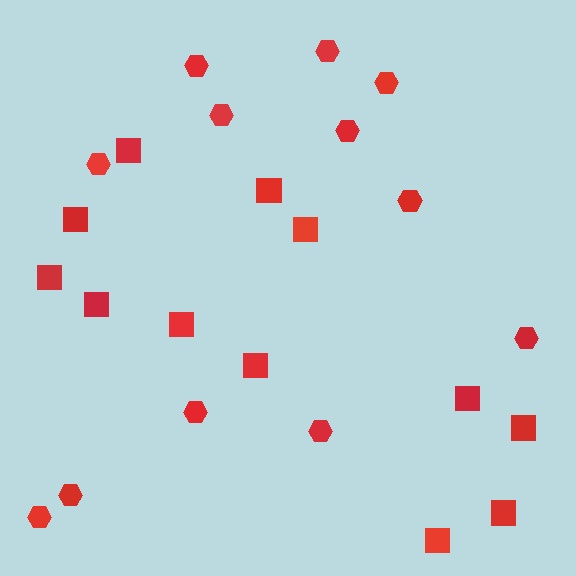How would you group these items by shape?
There are 2 groups: one group of squares (12) and one group of hexagons (12).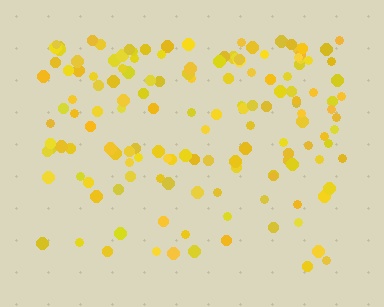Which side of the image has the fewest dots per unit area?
The bottom.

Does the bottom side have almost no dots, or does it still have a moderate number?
Still a moderate number, just noticeably fewer than the top.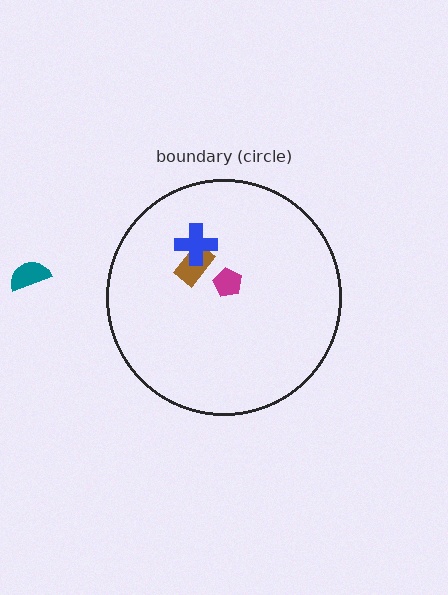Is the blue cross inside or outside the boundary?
Inside.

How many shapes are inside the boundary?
3 inside, 1 outside.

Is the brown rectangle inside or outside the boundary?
Inside.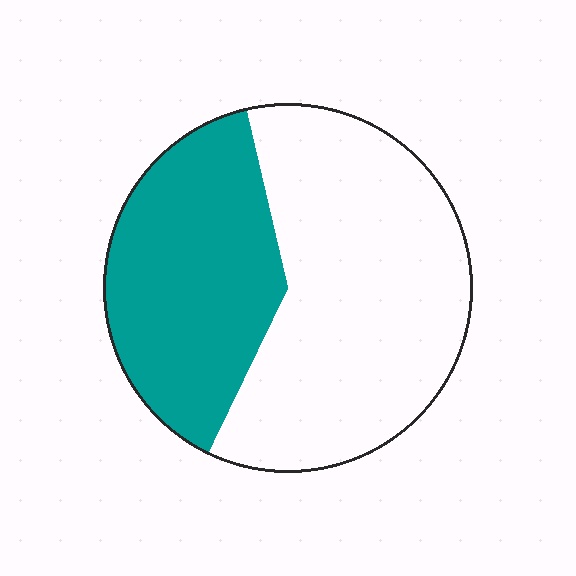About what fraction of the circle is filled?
About two fifths (2/5).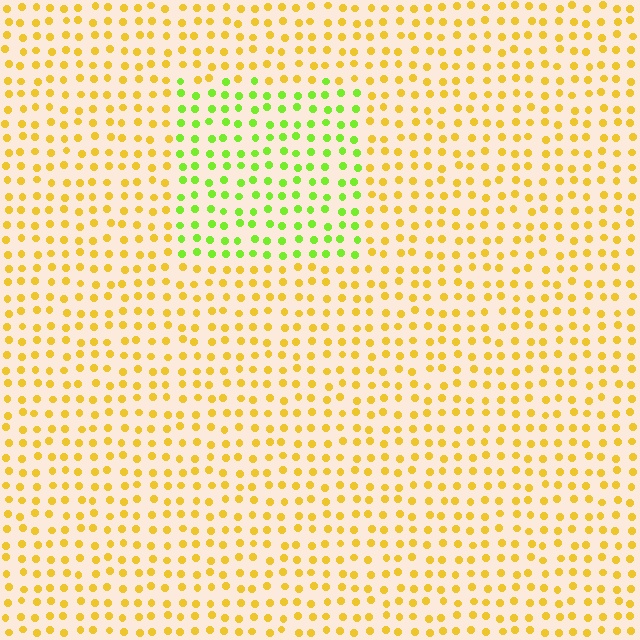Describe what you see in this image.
The image is filled with small yellow elements in a uniform arrangement. A rectangle-shaped region is visible where the elements are tinted to a slightly different hue, forming a subtle color boundary.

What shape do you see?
I see a rectangle.